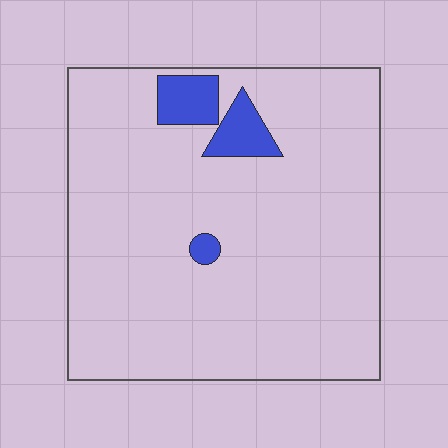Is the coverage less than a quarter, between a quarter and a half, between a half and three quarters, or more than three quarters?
Less than a quarter.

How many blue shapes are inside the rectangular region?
3.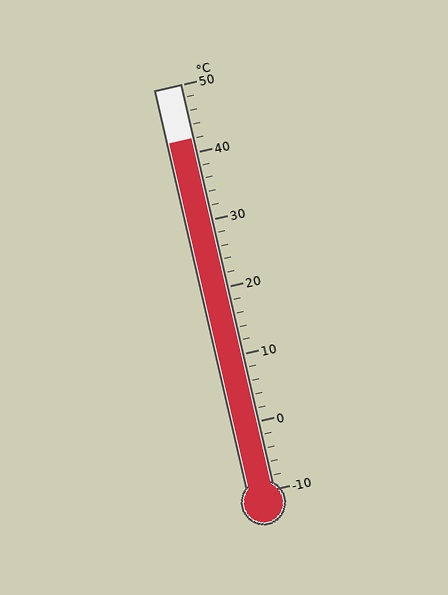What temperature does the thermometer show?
The thermometer shows approximately 42°C.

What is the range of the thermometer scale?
The thermometer scale ranges from -10°C to 50°C.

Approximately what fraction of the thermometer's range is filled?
The thermometer is filled to approximately 85% of its range.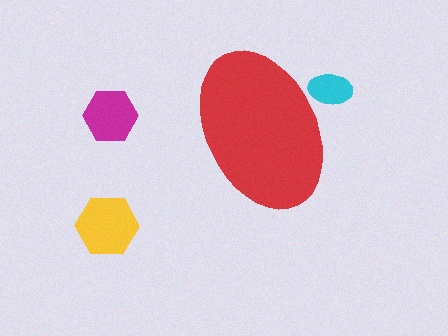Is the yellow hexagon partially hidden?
No, the yellow hexagon is fully visible.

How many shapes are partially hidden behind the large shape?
1 shape is partially hidden.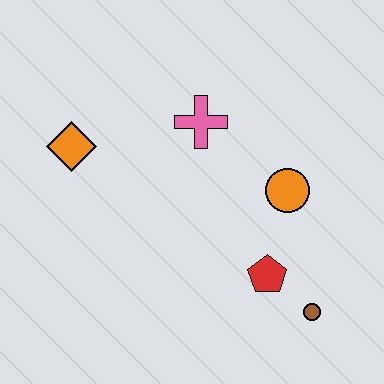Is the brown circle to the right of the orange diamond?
Yes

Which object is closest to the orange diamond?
The pink cross is closest to the orange diamond.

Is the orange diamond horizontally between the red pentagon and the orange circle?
No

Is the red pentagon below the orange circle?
Yes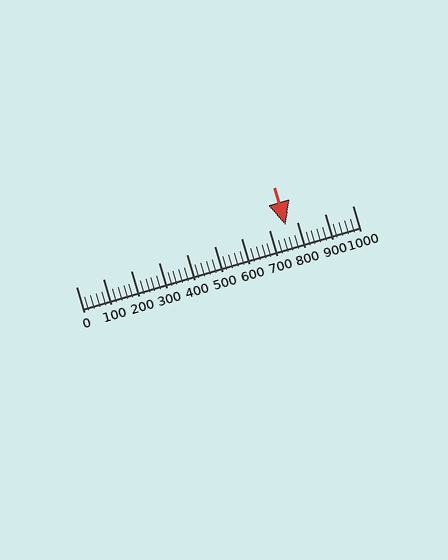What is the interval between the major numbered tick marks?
The major tick marks are spaced 100 units apart.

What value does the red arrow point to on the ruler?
The red arrow points to approximately 760.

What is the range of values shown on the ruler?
The ruler shows values from 0 to 1000.